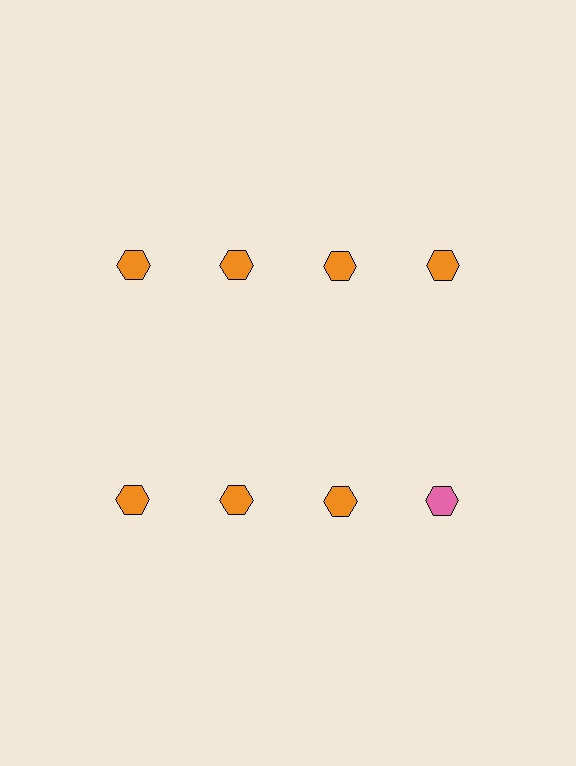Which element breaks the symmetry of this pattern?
The pink hexagon in the second row, second from right column breaks the symmetry. All other shapes are orange hexagons.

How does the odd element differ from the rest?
It has a different color: pink instead of orange.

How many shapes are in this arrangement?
There are 8 shapes arranged in a grid pattern.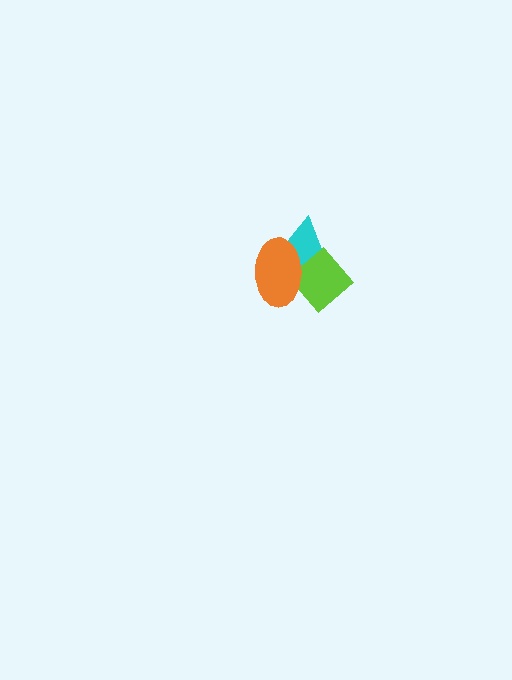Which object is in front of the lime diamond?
The orange ellipse is in front of the lime diamond.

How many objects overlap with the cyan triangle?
2 objects overlap with the cyan triangle.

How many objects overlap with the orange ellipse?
2 objects overlap with the orange ellipse.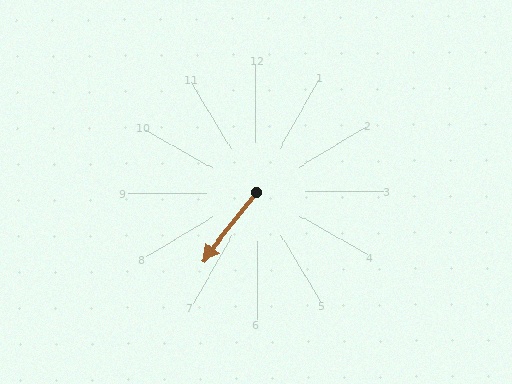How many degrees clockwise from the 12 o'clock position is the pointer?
Approximately 218 degrees.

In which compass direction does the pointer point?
Southwest.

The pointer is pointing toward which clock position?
Roughly 7 o'clock.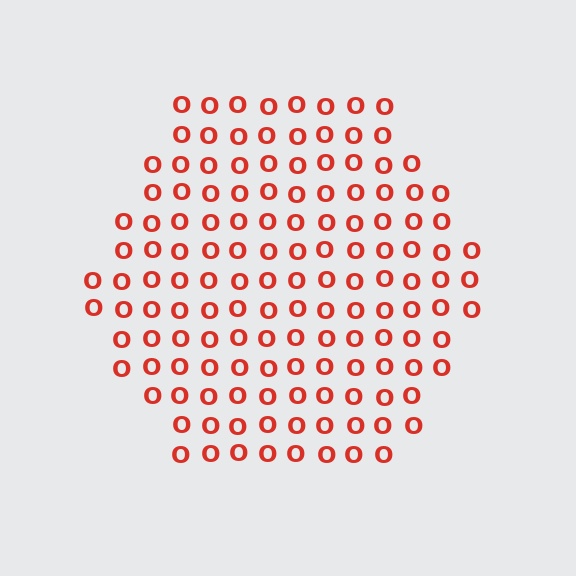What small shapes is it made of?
It is made of small letter O's.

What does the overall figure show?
The overall figure shows a hexagon.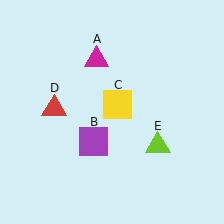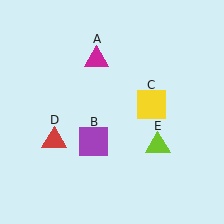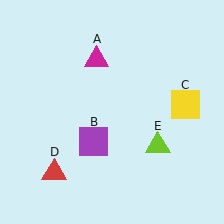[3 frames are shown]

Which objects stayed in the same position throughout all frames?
Magenta triangle (object A) and purple square (object B) and lime triangle (object E) remained stationary.